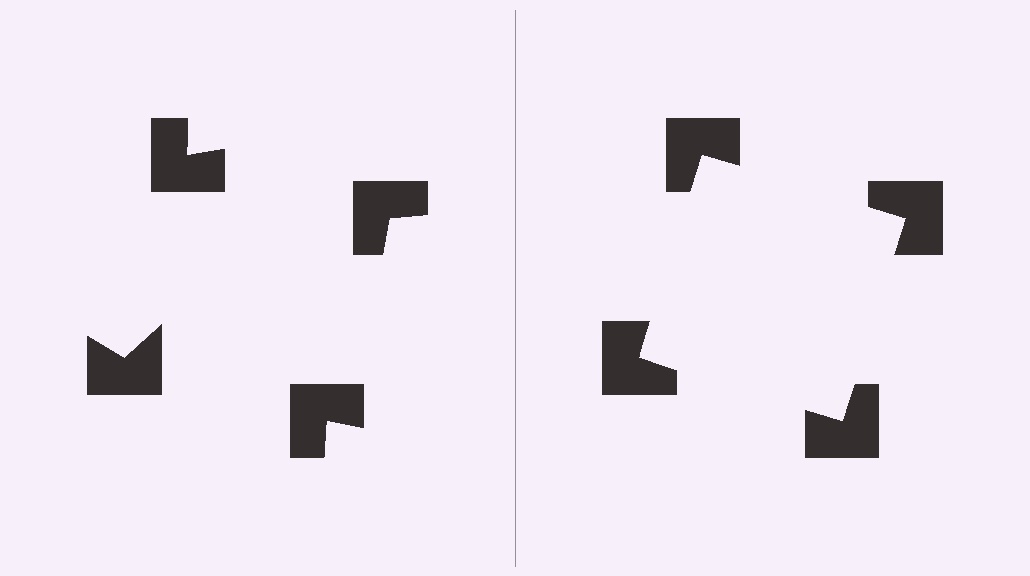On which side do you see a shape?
An illusory square appears on the right side. On the left side the wedge cuts are rotated, so no coherent shape forms.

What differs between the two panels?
The notched squares are positioned identically on both sides; only the wedge orientations differ. On the right they align to a square; on the left they are misaligned.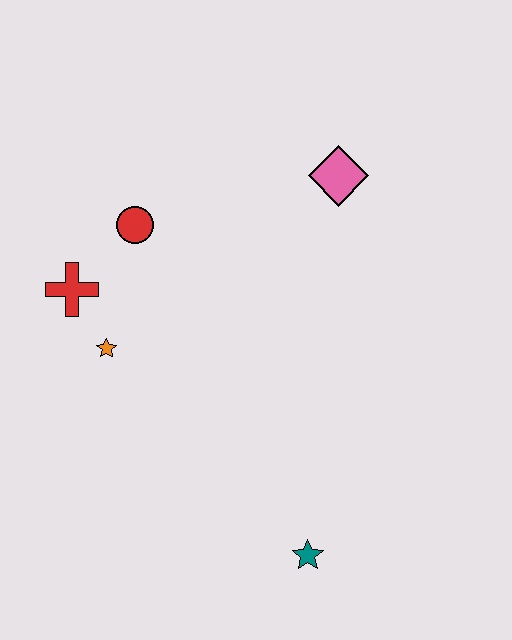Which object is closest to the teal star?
The orange star is closest to the teal star.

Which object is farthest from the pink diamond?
The teal star is farthest from the pink diamond.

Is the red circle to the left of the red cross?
No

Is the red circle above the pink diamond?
No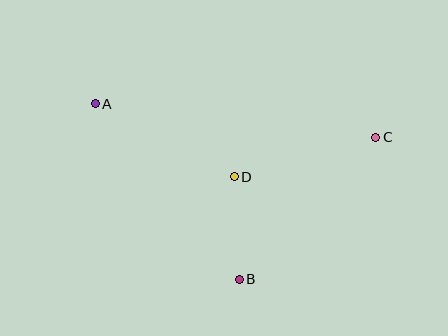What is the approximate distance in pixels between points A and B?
The distance between A and B is approximately 227 pixels.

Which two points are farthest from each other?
Points A and C are farthest from each other.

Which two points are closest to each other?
Points B and D are closest to each other.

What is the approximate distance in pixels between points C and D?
The distance between C and D is approximately 147 pixels.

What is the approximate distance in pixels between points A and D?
The distance between A and D is approximately 157 pixels.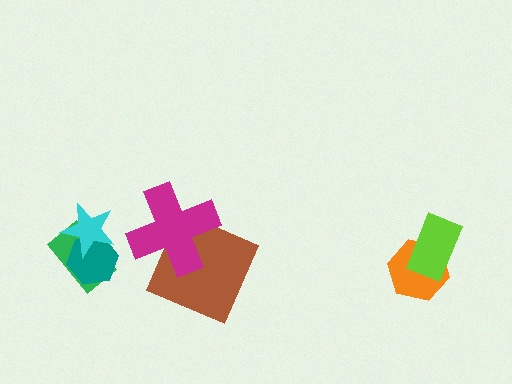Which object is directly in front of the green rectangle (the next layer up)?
The teal hexagon is directly in front of the green rectangle.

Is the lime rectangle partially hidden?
No, no other shape covers it.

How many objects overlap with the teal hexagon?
2 objects overlap with the teal hexagon.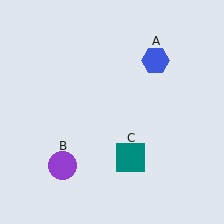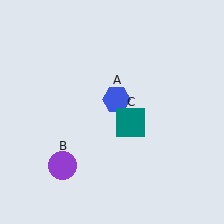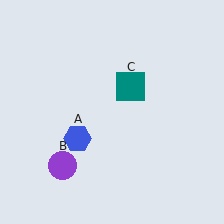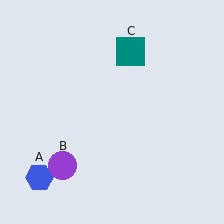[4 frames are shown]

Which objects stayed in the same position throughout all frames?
Purple circle (object B) remained stationary.